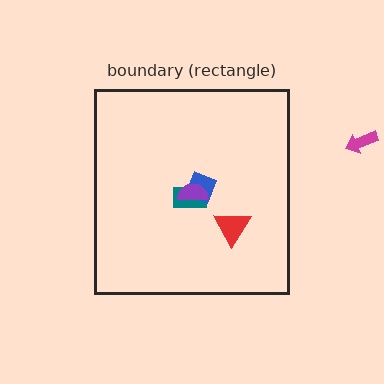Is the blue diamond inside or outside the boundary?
Inside.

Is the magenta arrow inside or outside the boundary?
Outside.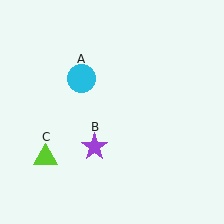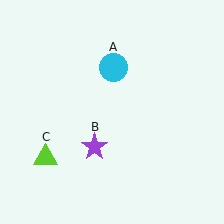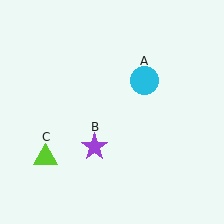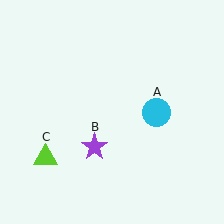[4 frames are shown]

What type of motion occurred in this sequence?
The cyan circle (object A) rotated clockwise around the center of the scene.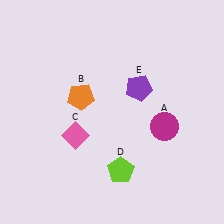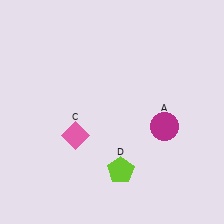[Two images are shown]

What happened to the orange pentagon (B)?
The orange pentagon (B) was removed in Image 2. It was in the top-left area of Image 1.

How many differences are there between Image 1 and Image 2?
There are 2 differences between the two images.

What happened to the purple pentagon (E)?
The purple pentagon (E) was removed in Image 2. It was in the top-right area of Image 1.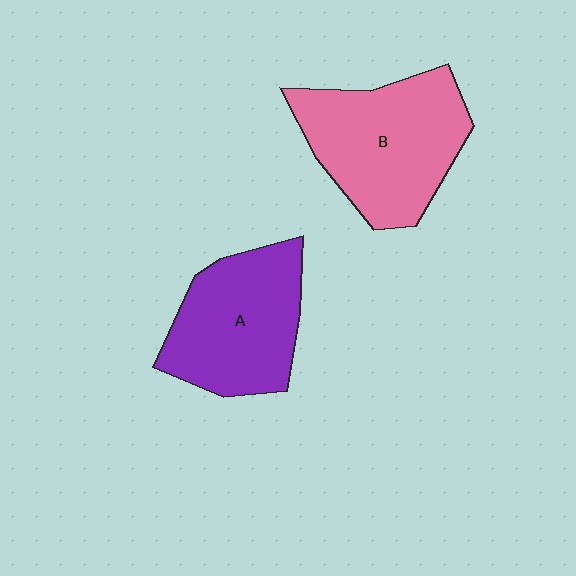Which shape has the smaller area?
Shape A (purple).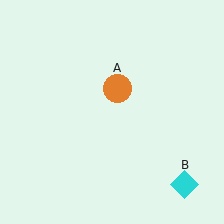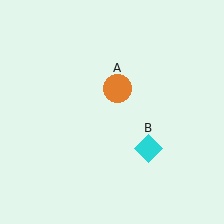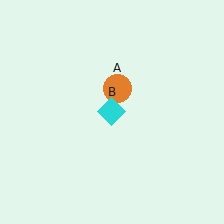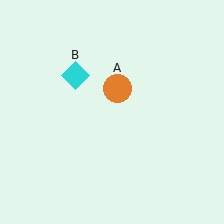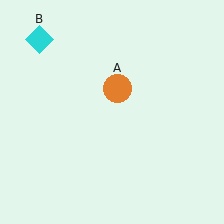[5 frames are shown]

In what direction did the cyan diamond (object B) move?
The cyan diamond (object B) moved up and to the left.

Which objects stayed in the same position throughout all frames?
Orange circle (object A) remained stationary.